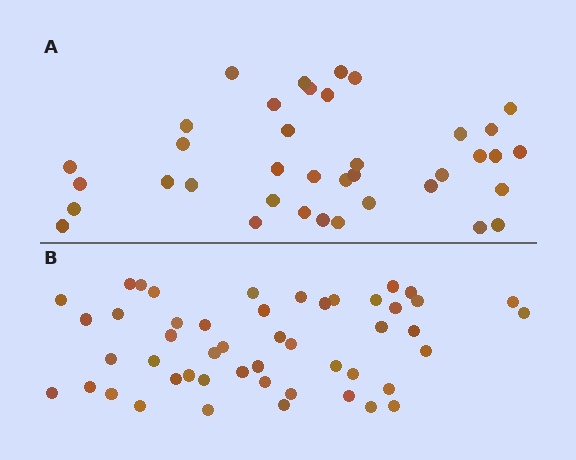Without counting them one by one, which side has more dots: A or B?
Region B (the bottom region) has more dots.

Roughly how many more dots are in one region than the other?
Region B has roughly 12 or so more dots than region A.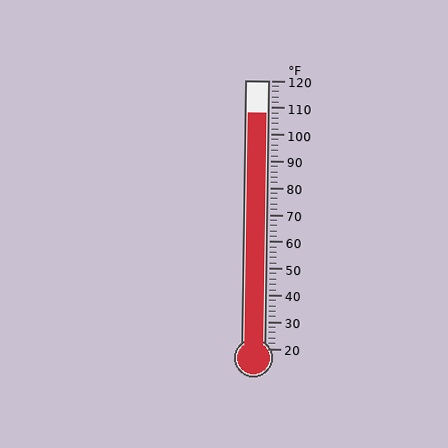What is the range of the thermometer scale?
The thermometer scale ranges from 20°F to 120°F.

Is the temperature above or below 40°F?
The temperature is above 40°F.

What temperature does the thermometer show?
The thermometer shows approximately 108°F.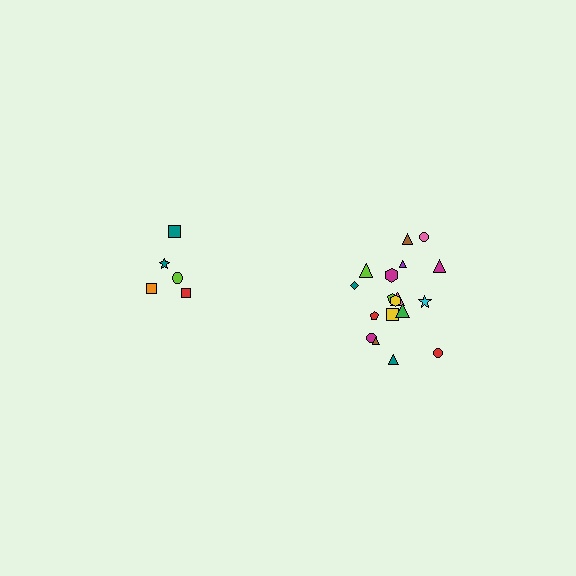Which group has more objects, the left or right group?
The right group.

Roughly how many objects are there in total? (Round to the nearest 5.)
Roughly 25 objects in total.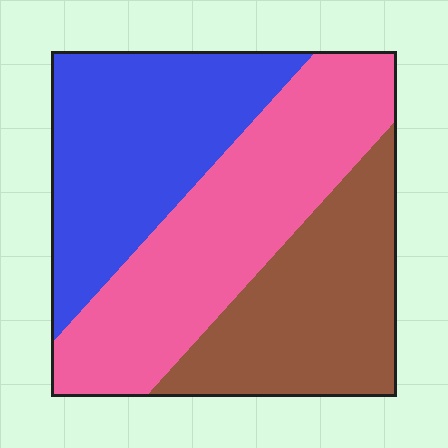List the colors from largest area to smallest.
From largest to smallest: pink, blue, brown.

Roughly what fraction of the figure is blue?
Blue takes up between a quarter and a half of the figure.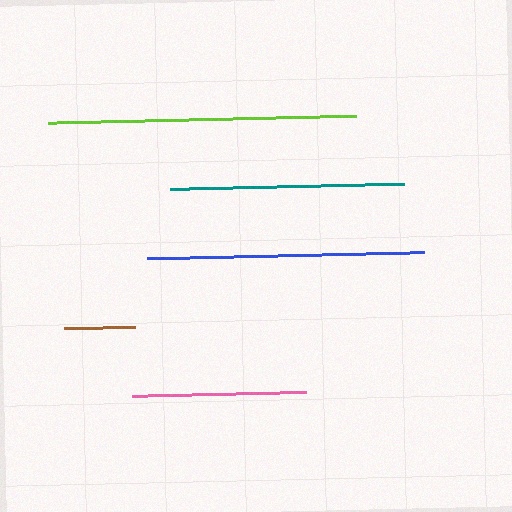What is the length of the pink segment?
The pink segment is approximately 174 pixels long.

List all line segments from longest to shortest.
From longest to shortest: lime, blue, teal, pink, brown.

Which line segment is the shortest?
The brown line is the shortest at approximately 70 pixels.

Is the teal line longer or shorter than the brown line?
The teal line is longer than the brown line.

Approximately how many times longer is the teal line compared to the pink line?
The teal line is approximately 1.3 times the length of the pink line.